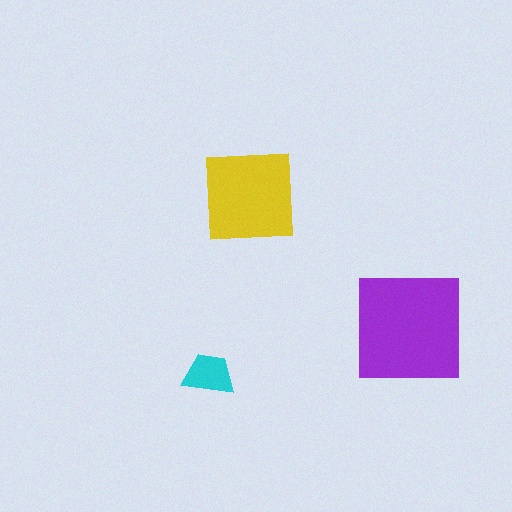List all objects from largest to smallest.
The purple square, the yellow square, the cyan trapezoid.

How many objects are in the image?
There are 3 objects in the image.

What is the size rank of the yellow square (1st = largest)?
2nd.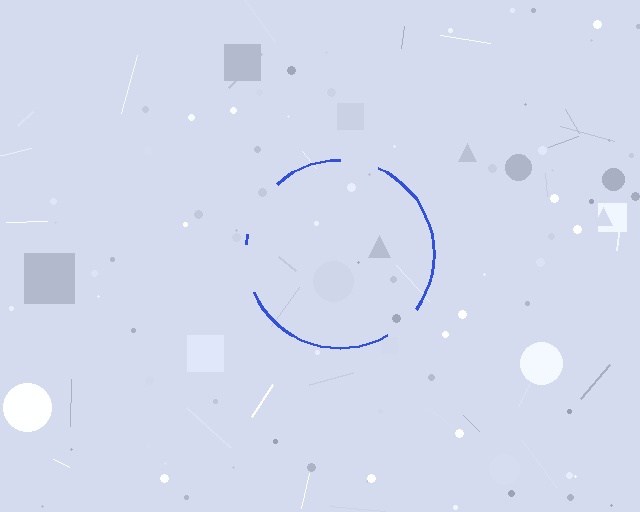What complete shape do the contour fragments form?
The contour fragments form a circle.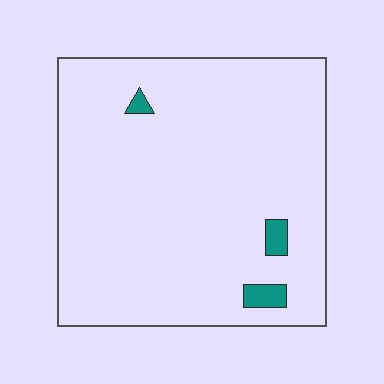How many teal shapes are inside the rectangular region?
3.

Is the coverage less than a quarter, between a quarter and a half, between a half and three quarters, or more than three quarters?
Less than a quarter.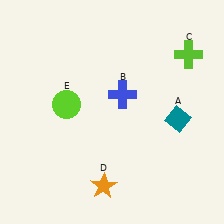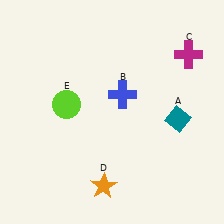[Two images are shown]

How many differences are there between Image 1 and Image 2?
There is 1 difference between the two images.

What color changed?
The cross (C) changed from lime in Image 1 to magenta in Image 2.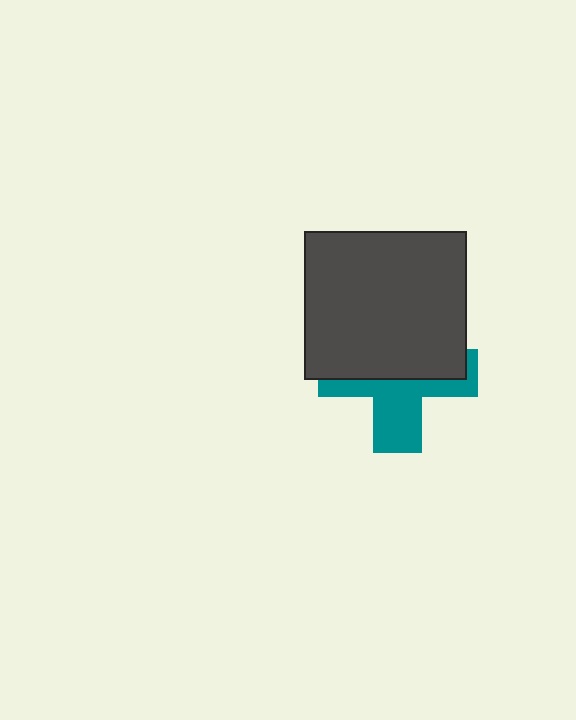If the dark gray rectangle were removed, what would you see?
You would see the complete teal cross.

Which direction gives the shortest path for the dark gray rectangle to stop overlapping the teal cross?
Moving up gives the shortest separation.